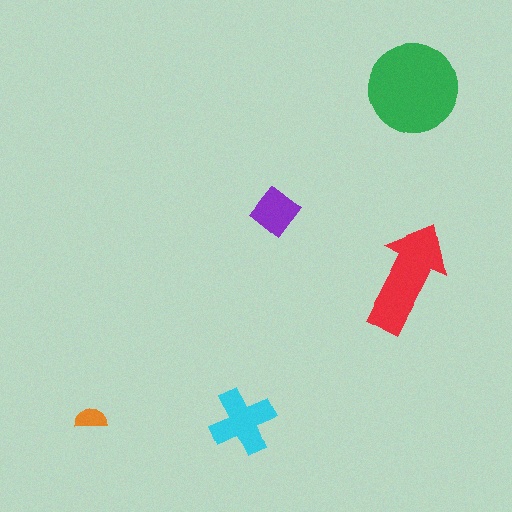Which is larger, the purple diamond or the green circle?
The green circle.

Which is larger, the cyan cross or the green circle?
The green circle.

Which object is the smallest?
The orange semicircle.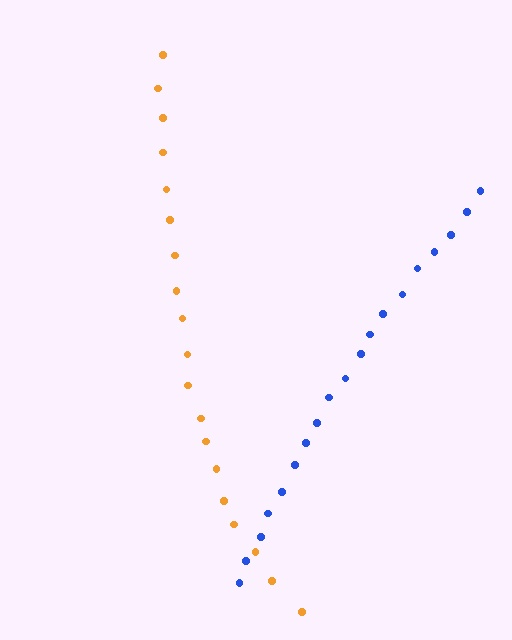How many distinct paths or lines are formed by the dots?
There are 2 distinct paths.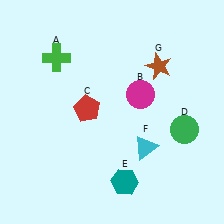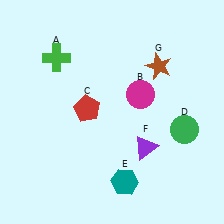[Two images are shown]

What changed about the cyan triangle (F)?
In Image 1, F is cyan. In Image 2, it changed to purple.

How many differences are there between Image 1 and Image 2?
There is 1 difference between the two images.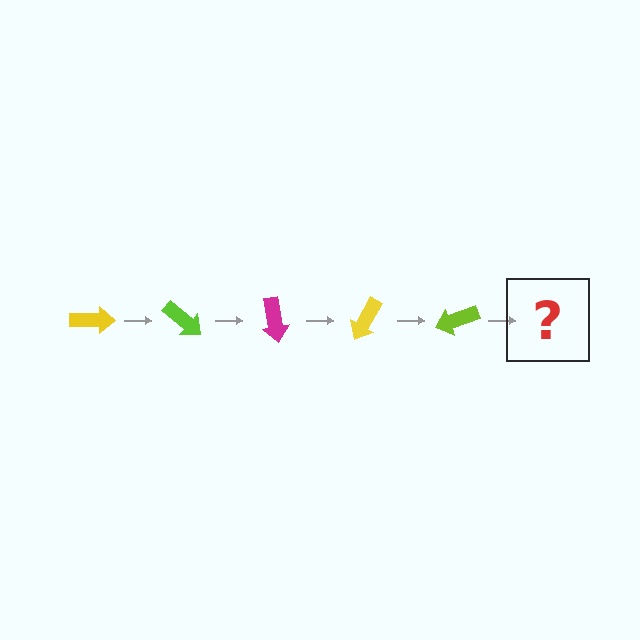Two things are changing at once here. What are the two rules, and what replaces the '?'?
The two rules are that it rotates 40 degrees each step and the color cycles through yellow, lime, and magenta. The '?' should be a magenta arrow, rotated 200 degrees from the start.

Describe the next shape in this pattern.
It should be a magenta arrow, rotated 200 degrees from the start.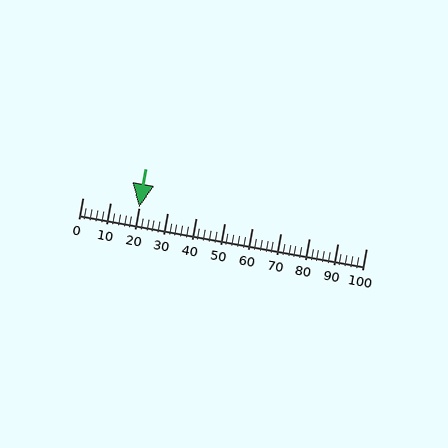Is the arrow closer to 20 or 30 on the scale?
The arrow is closer to 20.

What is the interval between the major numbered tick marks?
The major tick marks are spaced 10 units apart.